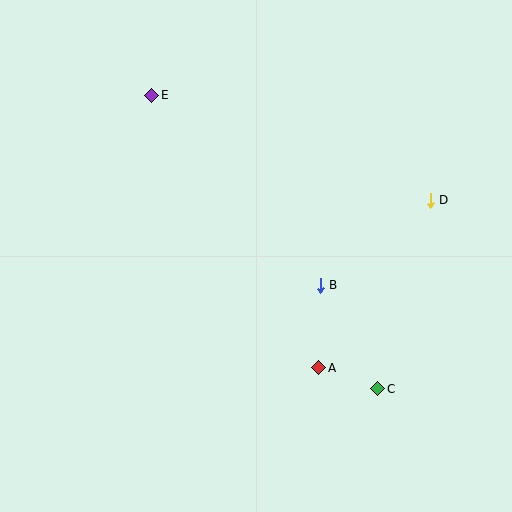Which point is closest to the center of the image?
Point B at (320, 285) is closest to the center.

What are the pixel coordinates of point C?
Point C is at (378, 389).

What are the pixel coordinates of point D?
Point D is at (430, 200).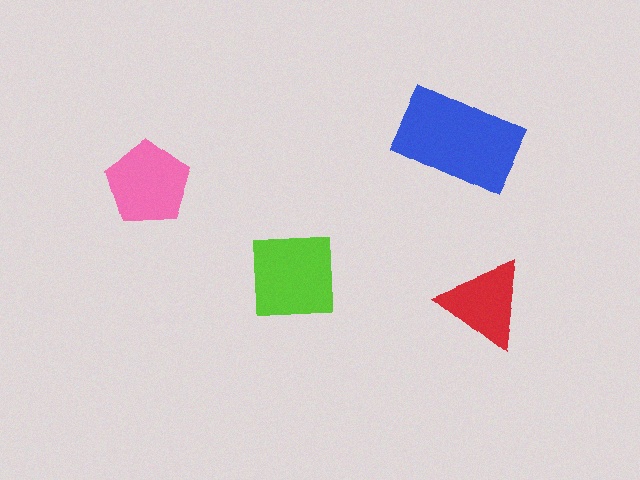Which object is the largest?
The blue rectangle.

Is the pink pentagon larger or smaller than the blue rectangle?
Smaller.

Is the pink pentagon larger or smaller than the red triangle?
Larger.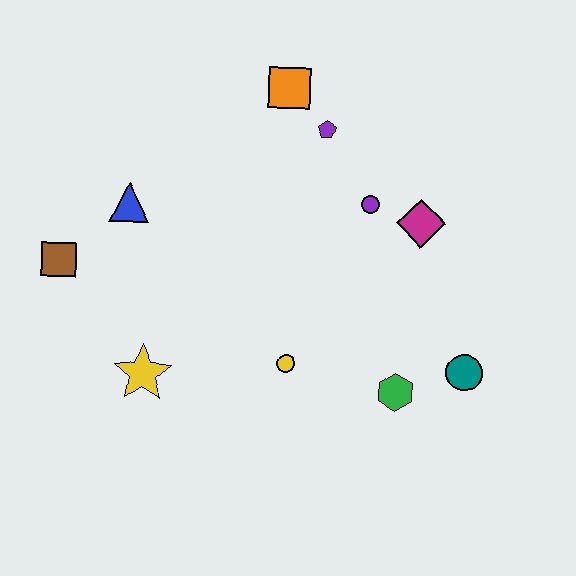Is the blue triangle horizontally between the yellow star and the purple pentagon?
No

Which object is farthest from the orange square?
The teal circle is farthest from the orange square.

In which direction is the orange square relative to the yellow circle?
The orange square is above the yellow circle.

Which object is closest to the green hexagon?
The teal circle is closest to the green hexagon.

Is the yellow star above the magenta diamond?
No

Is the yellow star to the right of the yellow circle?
No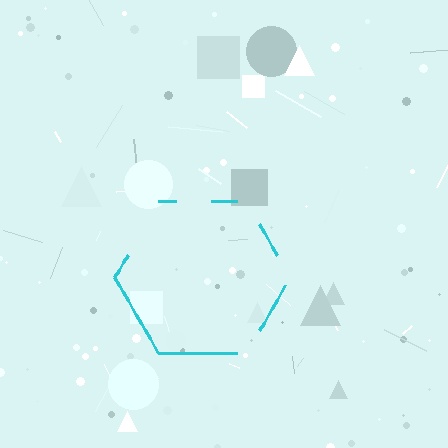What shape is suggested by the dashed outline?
The dashed outline suggests a hexagon.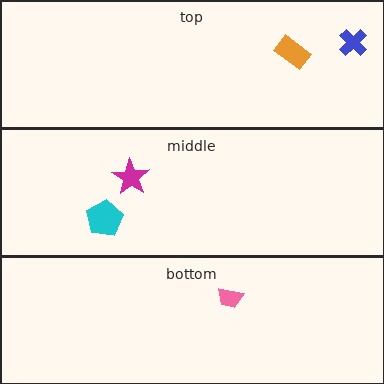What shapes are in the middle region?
The cyan pentagon, the magenta star.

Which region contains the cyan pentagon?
The middle region.